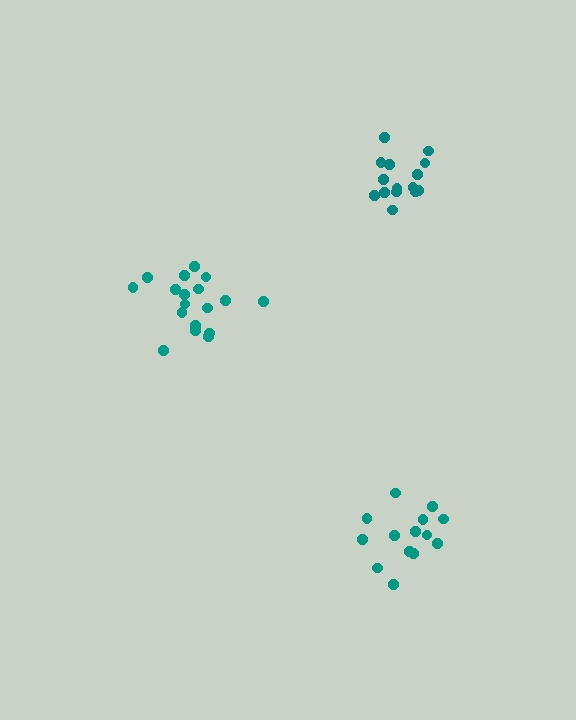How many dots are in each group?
Group 1: 15 dots, Group 2: 14 dots, Group 3: 18 dots (47 total).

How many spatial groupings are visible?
There are 3 spatial groupings.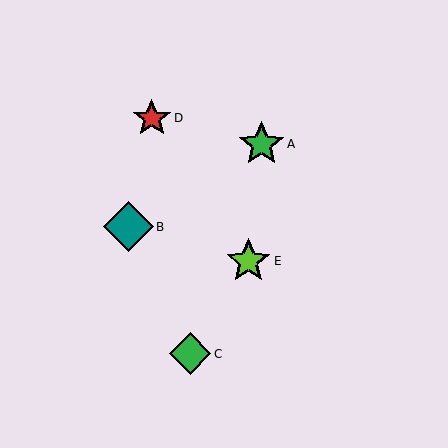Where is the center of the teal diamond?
The center of the teal diamond is at (129, 227).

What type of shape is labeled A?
Shape A is a green star.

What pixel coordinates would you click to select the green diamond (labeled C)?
Click at (190, 354) to select the green diamond C.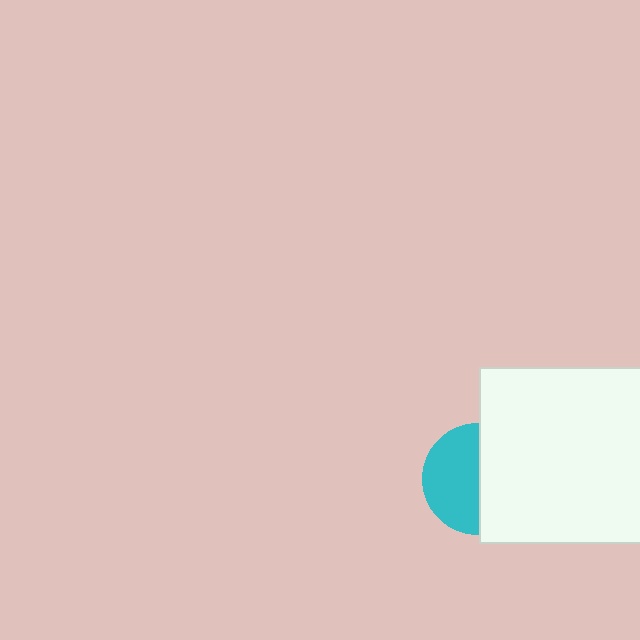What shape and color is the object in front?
The object in front is a white rectangle.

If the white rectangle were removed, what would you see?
You would see the complete cyan circle.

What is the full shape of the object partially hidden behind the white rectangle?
The partially hidden object is a cyan circle.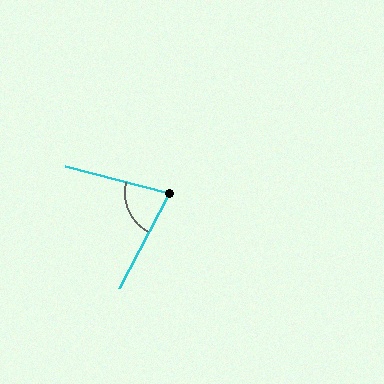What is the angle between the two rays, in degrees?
Approximately 77 degrees.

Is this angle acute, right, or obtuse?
It is acute.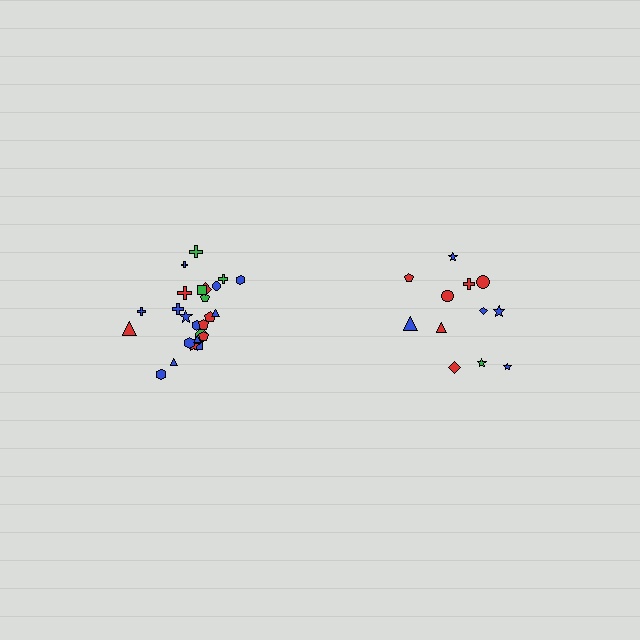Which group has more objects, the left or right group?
The left group.